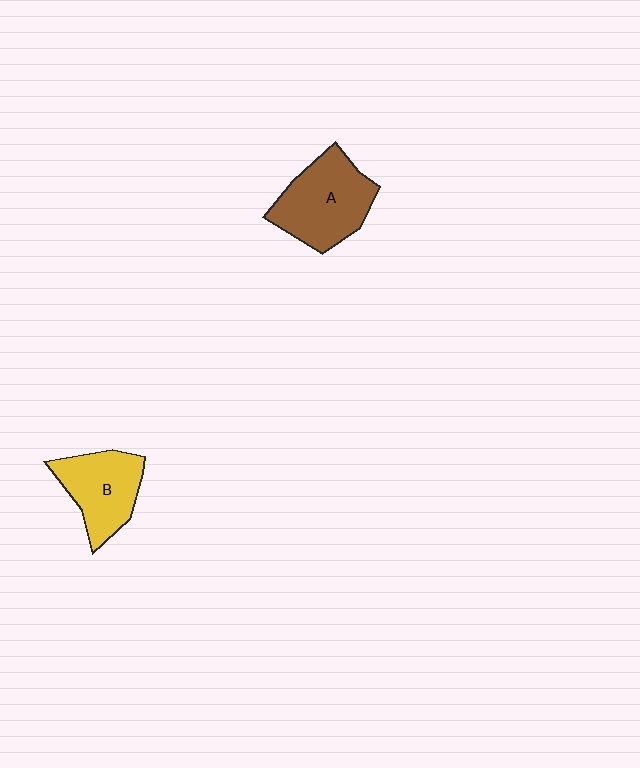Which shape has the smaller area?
Shape B (yellow).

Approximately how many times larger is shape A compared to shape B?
Approximately 1.2 times.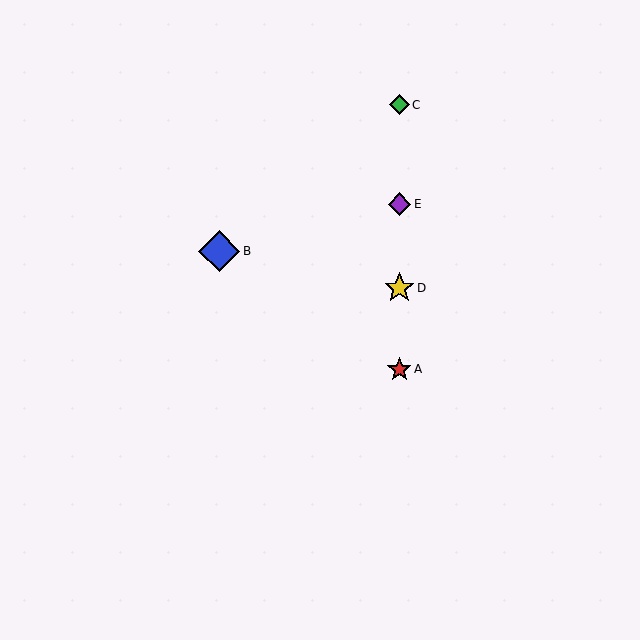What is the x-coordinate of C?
Object C is at x≈399.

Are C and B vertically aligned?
No, C is at x≈399 and B is at x≈219.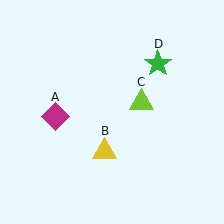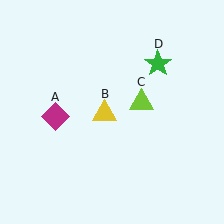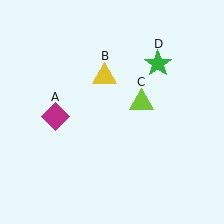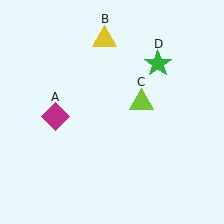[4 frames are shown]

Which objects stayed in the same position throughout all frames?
Magenta diamond (object A) and lime triangle (object C) and green star (object D) remained stationary.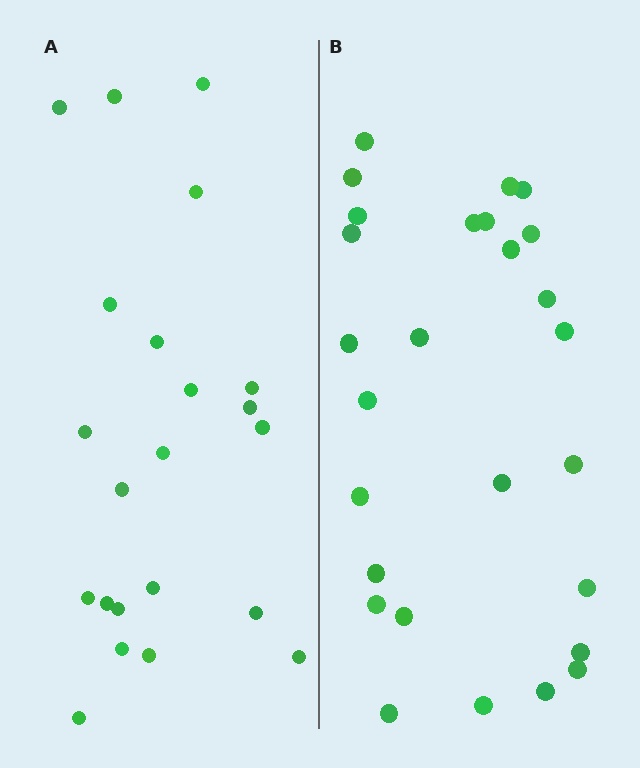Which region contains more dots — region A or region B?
Region B (the right region) has more dots.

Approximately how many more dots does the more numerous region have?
Region B has about 5 more dots than region A.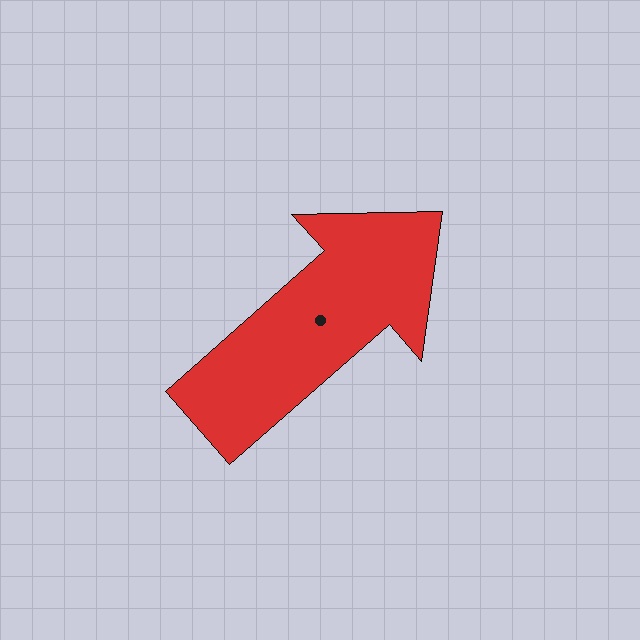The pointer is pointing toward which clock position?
Roughly 2 o'clock.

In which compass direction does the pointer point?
Northeast.